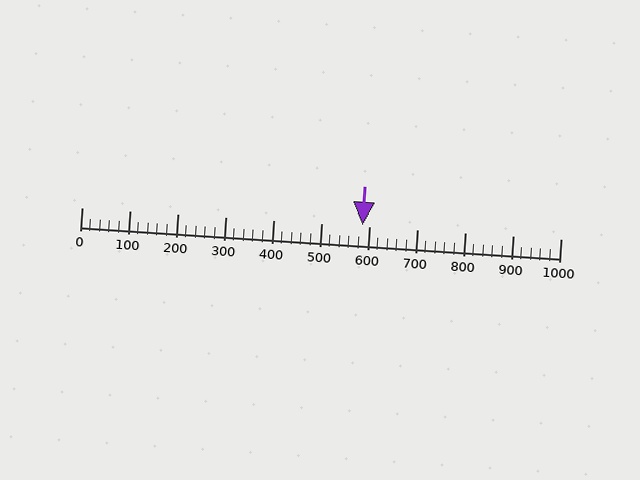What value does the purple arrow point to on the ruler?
The purple arrow points to approximately 586.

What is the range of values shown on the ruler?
The ruler shows values from 0 to 1000.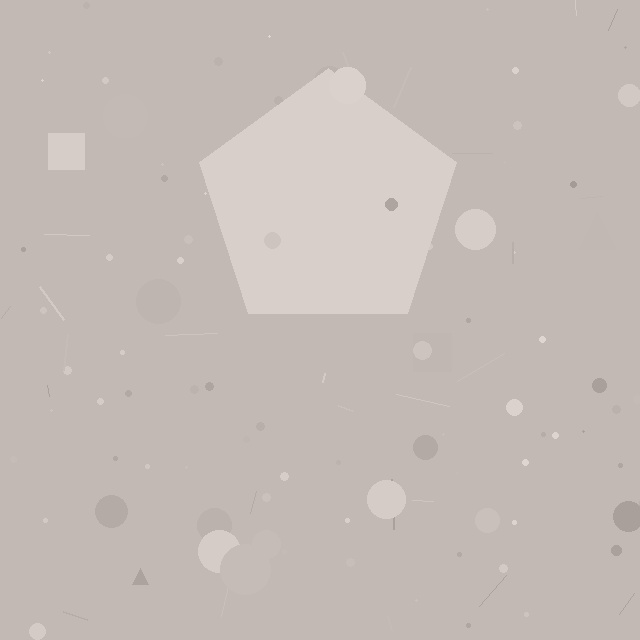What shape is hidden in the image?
A pentagon is hidden in the image.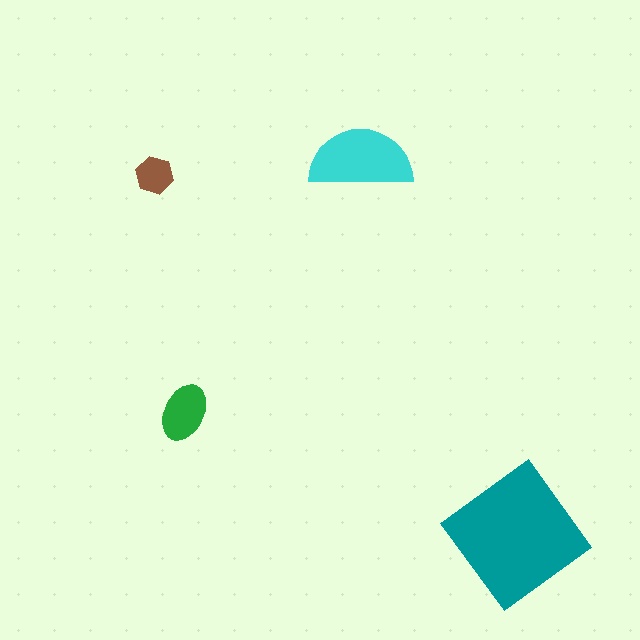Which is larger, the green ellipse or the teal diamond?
The teal diamond.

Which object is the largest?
The teal diamond.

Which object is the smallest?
The brown hexagon.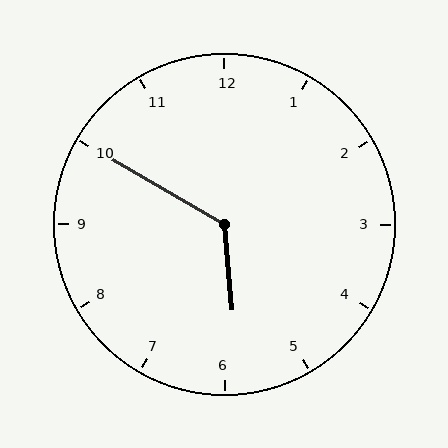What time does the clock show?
5:50.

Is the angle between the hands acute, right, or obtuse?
It is obtuse.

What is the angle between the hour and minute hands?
Approximately 125 degrees.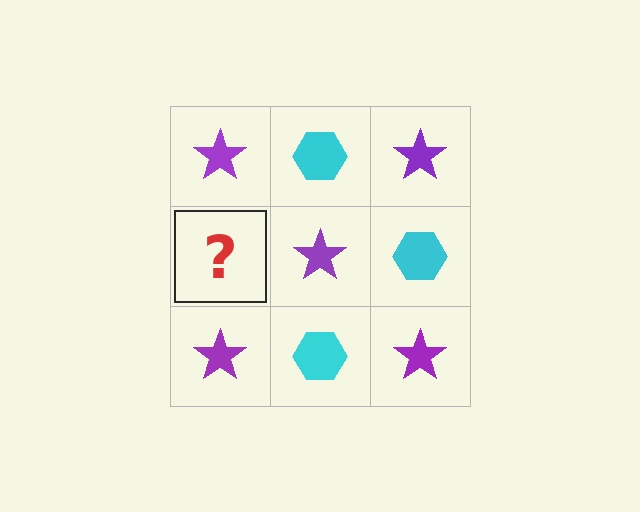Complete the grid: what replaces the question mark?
The question mark should be replaced with a cyan hexagon.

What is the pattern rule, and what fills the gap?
The rule is that it alternates purple star and cyan hexagon in a checkerboard pattern. The gap should be filled with a cyan hexagon.